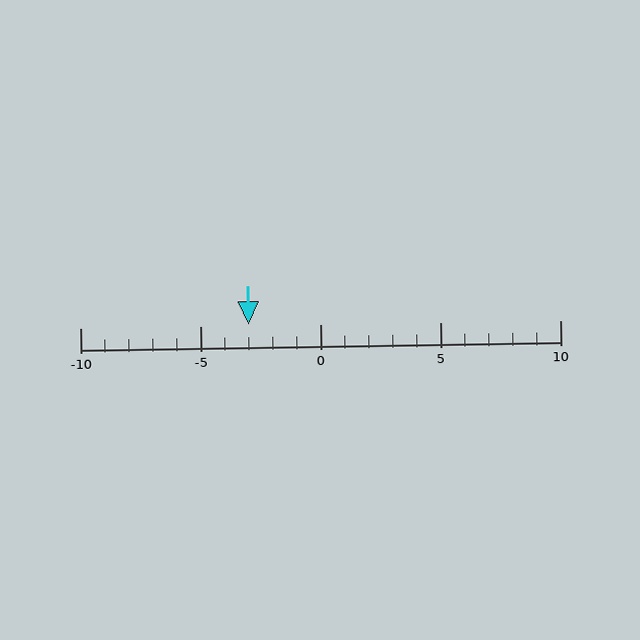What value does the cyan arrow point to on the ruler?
The cyan arrow points to approximately -3.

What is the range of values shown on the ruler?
The ruler shows values from -10 to 10.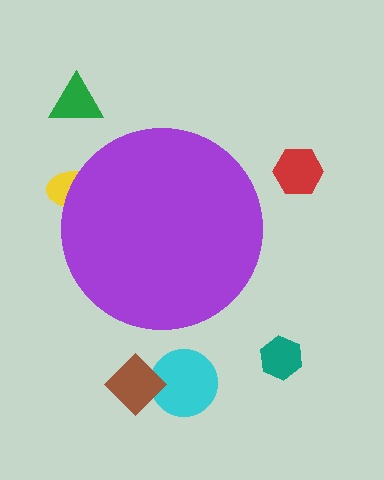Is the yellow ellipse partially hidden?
Yes, the yellow ellipse is partially hidden behind the purple circle.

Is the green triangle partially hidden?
No, the green triangle is fully visible.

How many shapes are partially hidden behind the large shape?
1 shape is partially hidden.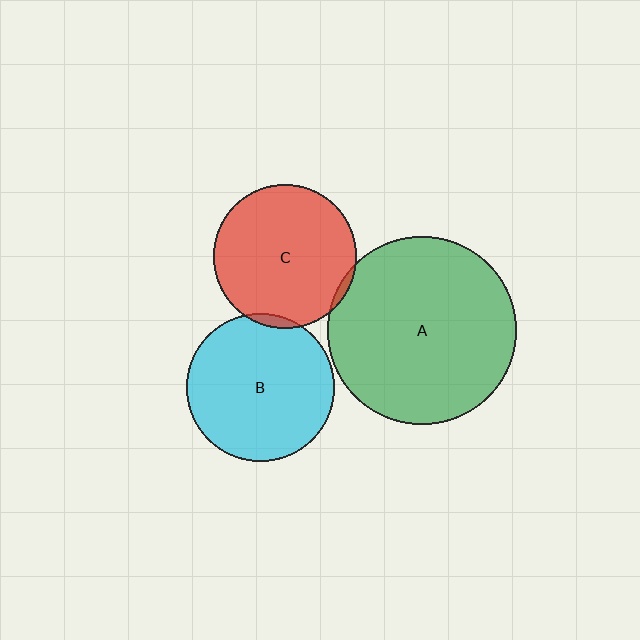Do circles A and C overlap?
Yes.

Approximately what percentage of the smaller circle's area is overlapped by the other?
Approximately 5%.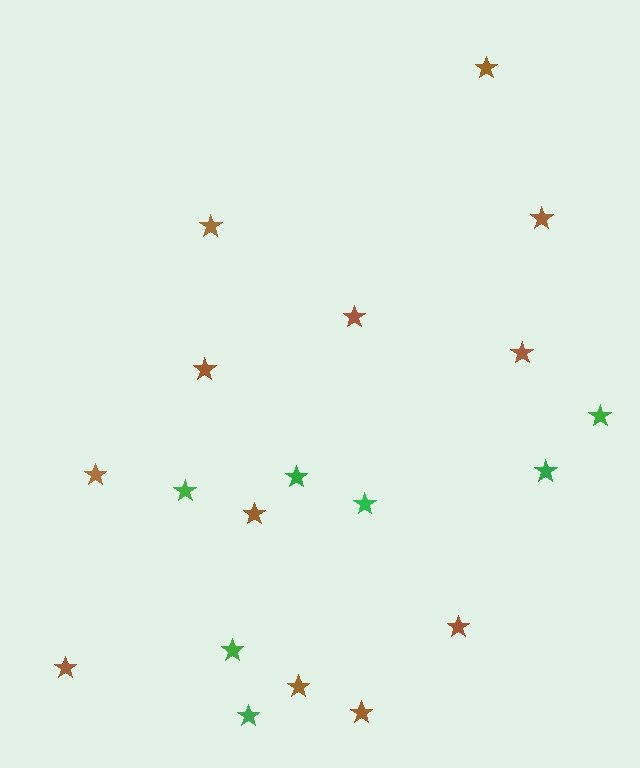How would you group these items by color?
There are 2 groups: one group of green stars (7) and one group of brown stars (12).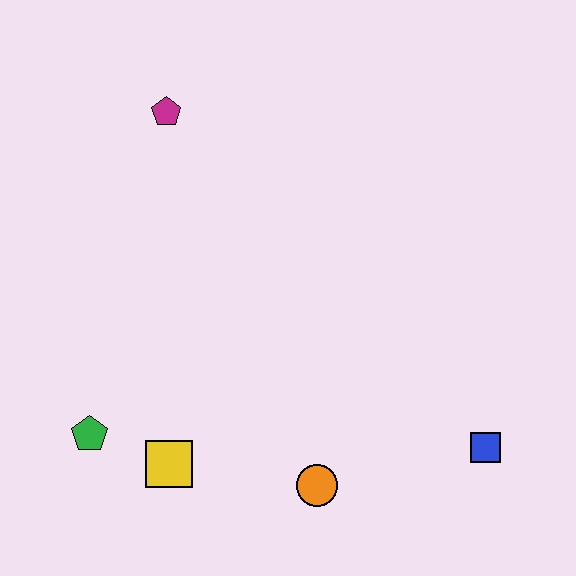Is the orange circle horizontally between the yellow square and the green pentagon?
No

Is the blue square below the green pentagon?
Yes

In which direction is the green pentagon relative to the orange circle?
The green pentagon is to the left of the orange circle.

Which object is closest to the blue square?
The orange circle is closest to the blue square.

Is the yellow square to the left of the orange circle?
Yes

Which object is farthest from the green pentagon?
The blue square is farthest from the green pentagon.